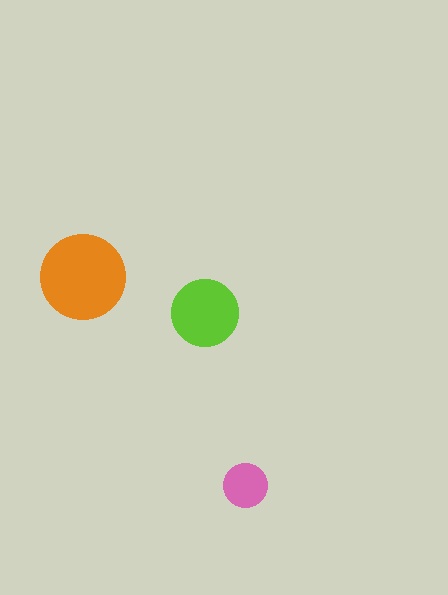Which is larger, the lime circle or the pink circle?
The lime one.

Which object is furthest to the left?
The orange circle is leftmost.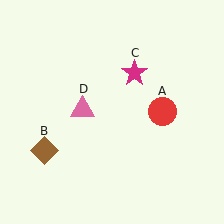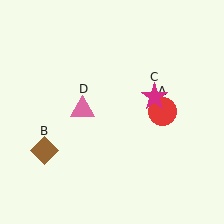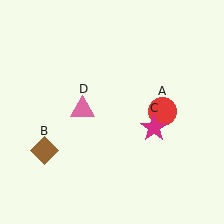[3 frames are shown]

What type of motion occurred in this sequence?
The magenta star (object C) rotated clockwise around the center of the scene.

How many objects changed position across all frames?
1 object changed position: magenta star (object C).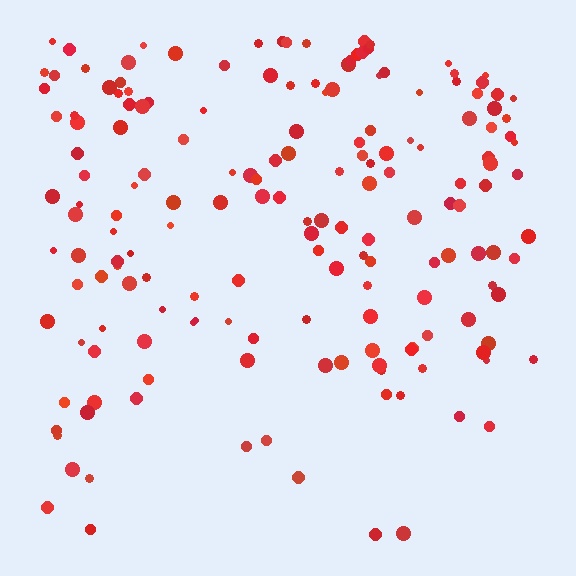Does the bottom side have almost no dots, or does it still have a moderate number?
Still a moderate number, just noticeably fewer than the top.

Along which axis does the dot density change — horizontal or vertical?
Vertical.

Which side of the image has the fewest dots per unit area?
The bottom.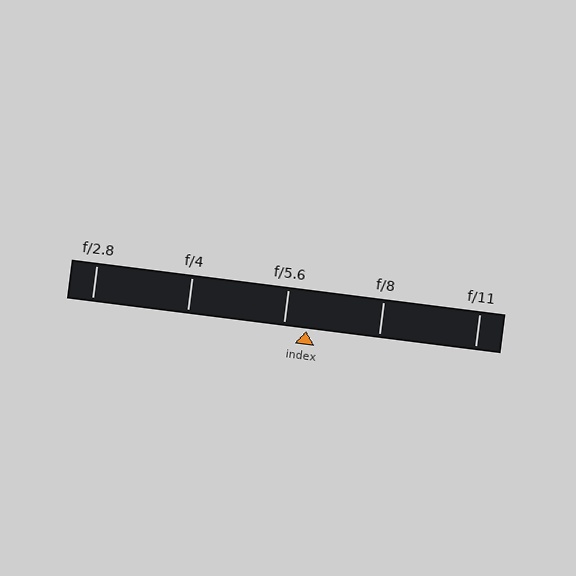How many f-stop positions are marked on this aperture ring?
There are 5 f-stop positions marked.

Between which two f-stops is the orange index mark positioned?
The index mark is between f/5.6 and f/8.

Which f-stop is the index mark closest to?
The index mark is closest to f/5.6.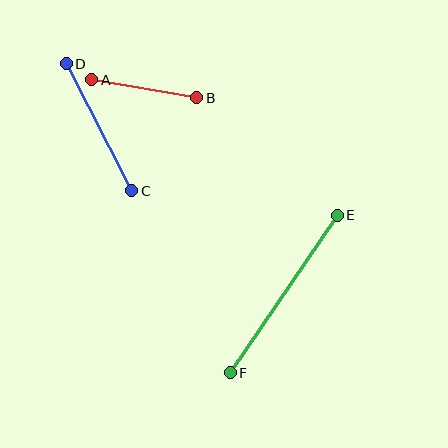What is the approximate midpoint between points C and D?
The midpoint is at approximately (99, 127) pixels.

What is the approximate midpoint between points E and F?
The midpoint is at approximately (284, 294) pixels.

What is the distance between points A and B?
The distance is approximately 107 pixels.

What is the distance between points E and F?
The distance is approximately 190 pixels.